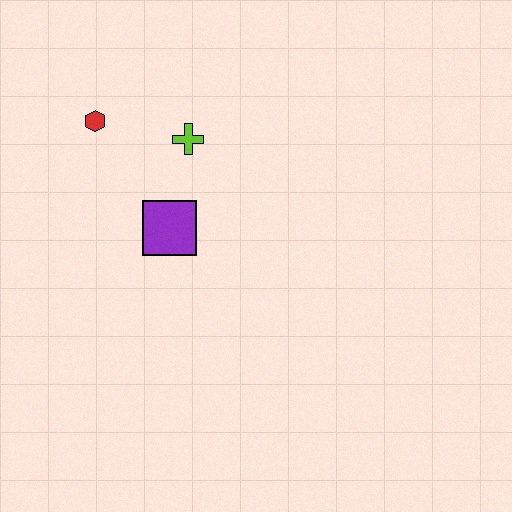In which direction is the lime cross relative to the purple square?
The lime cross is above the purple square.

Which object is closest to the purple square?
The lime cross is closest to the purple square.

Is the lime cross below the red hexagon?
Yes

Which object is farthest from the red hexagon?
The purple square is farthest from the red hexagon.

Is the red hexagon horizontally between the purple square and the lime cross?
No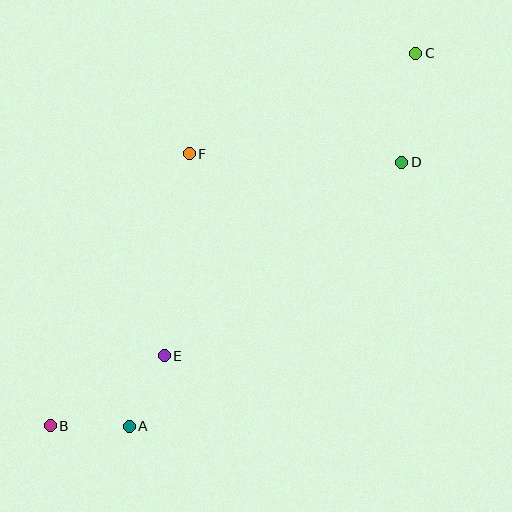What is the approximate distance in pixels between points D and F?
The distance between D and F is approximately 213 pixels.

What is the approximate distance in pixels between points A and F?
The distance between A and F is approximately 279 pixels.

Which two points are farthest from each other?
Points B and C are farthest from each other.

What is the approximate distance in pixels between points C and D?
The distance between C and D is approximately 110 pixels.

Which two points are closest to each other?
Points A and E are closest to each other.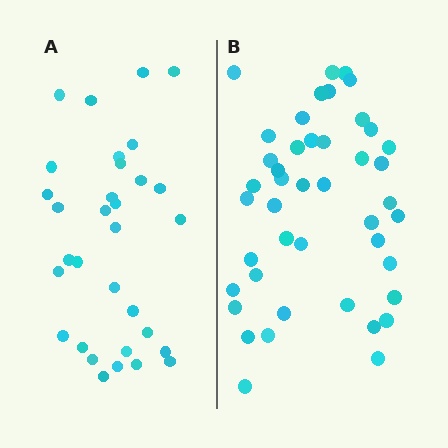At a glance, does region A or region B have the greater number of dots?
Region B (the right region) has more dots.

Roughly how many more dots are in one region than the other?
Region B has roughly 12 or so more dots than region A.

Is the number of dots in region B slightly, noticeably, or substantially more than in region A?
Region B has noticeably more, but not dramatically so. The ratio is roughly 1.4 to 1.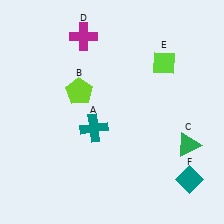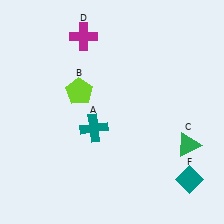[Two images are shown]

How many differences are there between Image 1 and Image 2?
There is 1 difference between the two images.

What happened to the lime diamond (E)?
The lime diamond (E) was removed in Image 2. It was in the top-right area of Image 1.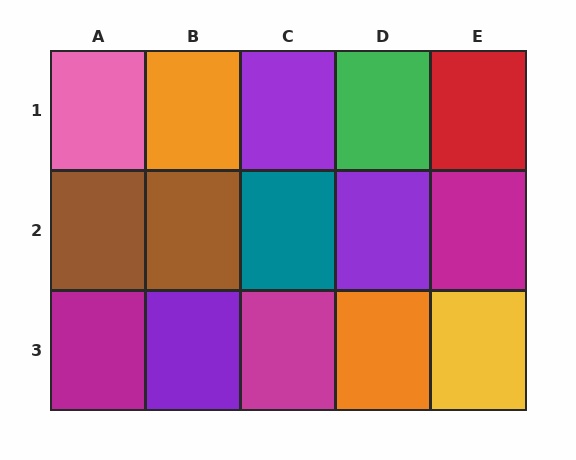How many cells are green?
1 cell is green.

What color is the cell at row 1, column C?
Purple.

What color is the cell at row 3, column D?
Orange.